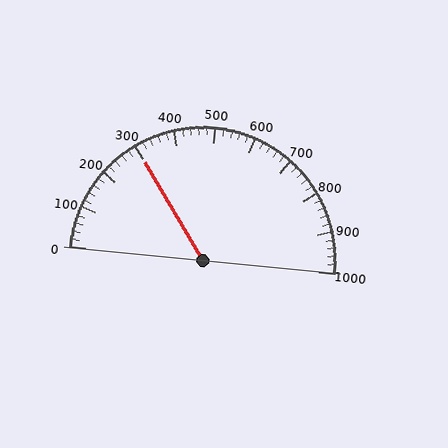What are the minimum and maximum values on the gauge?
The gauge ranges from 0 to 1000.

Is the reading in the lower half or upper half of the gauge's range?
The reading is in the lower half of the range (0 to 1000).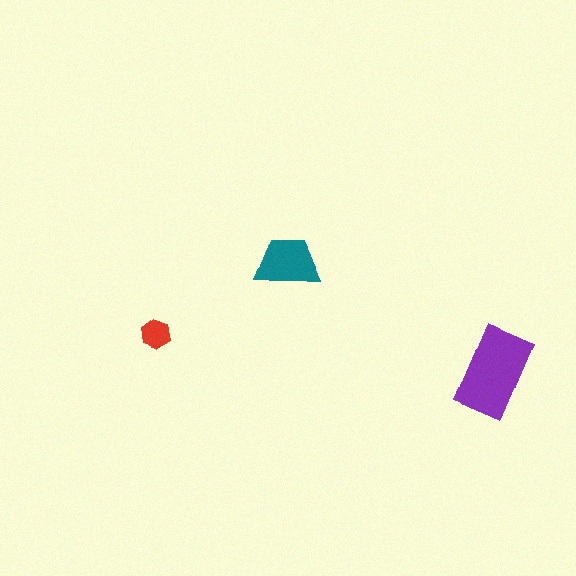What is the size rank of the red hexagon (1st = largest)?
3rd.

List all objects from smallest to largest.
The red hexagon, the teal trapezoid, the purple rectangle.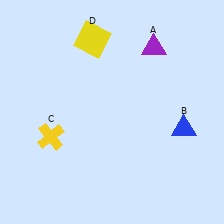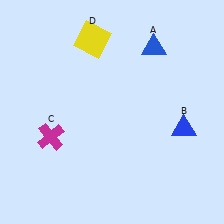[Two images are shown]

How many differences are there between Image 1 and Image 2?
There are 2 differences between the two images.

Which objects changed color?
A changed from purple to blue. C changed from yellow to magenta.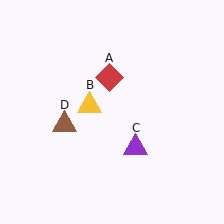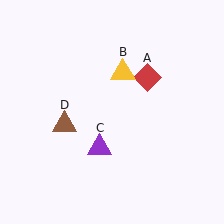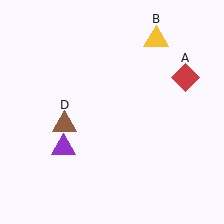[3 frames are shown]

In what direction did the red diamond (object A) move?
The red diamond (object A) moved right.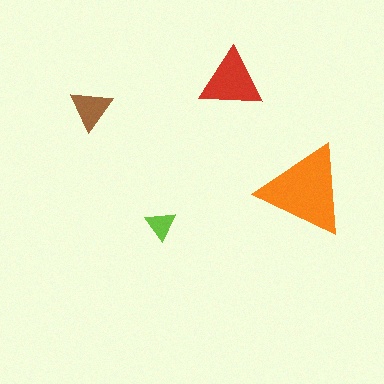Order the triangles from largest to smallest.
the orange one, the red one, the brown one, the lime one.